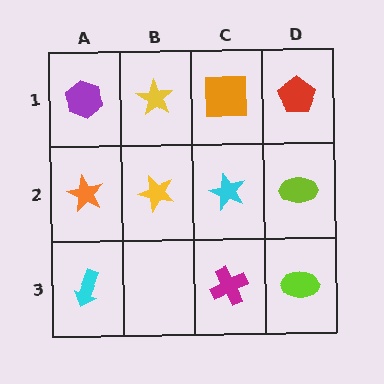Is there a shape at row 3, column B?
No, that cell is empty.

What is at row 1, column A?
A purple hexagon.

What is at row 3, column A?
A cyan arrow.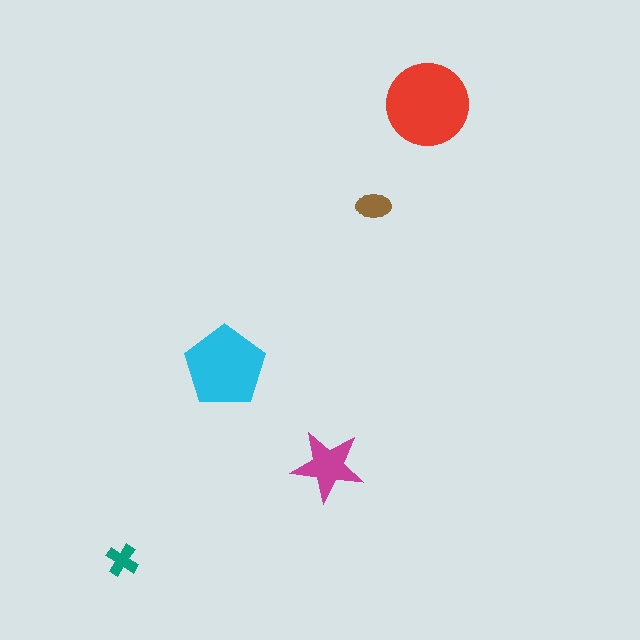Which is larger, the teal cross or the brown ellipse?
The brown ellipse.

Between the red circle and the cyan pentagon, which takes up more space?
The red circle.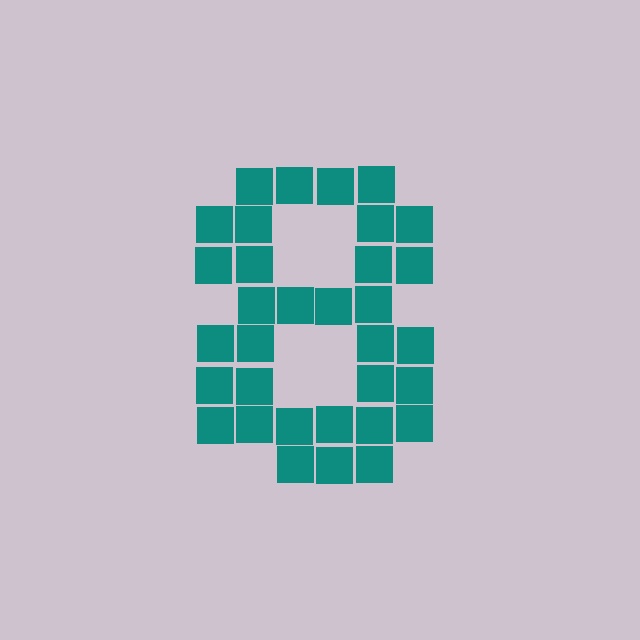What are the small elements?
The small elements are squares.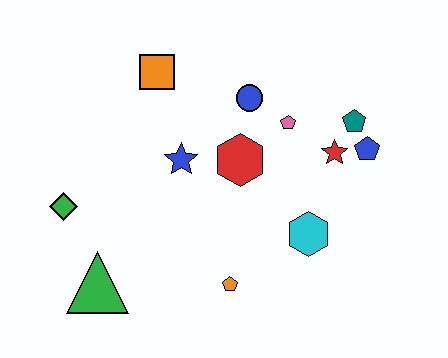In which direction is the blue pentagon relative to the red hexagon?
The blue pentagon is to the right of the red hexagon.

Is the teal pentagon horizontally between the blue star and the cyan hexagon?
No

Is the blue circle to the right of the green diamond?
Yes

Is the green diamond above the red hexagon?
No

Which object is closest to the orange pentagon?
The cyan hexagon is closest to the orange pentagon.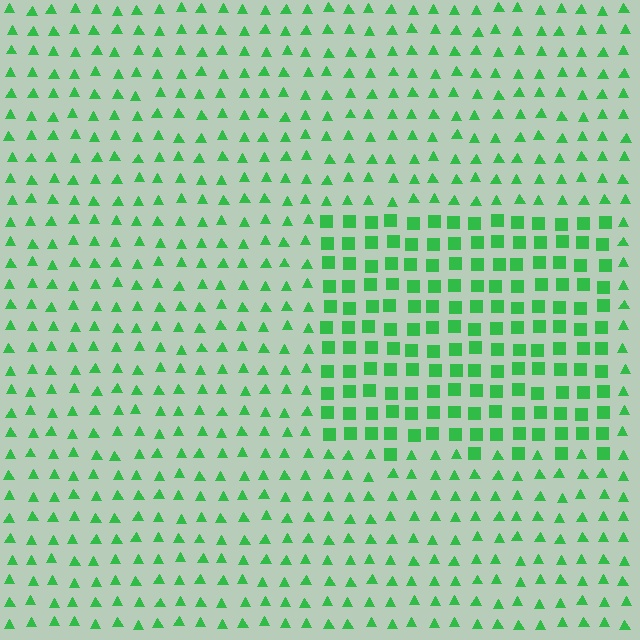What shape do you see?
I see a rectangle.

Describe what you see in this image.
The image is filled with small green elements arranged in a uniform grid. A rectangle-shaped region contains squares, while the surrounding area contains triangles. The boundary is defined purely by the change in element shape.